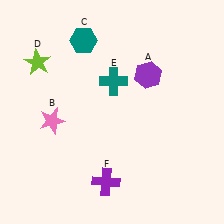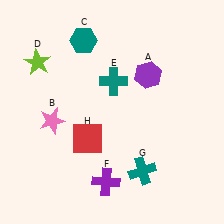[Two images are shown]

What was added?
A teal cross (G), a red square (H) were added in Image 2.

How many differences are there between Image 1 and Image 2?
There are 2 differences between the two images.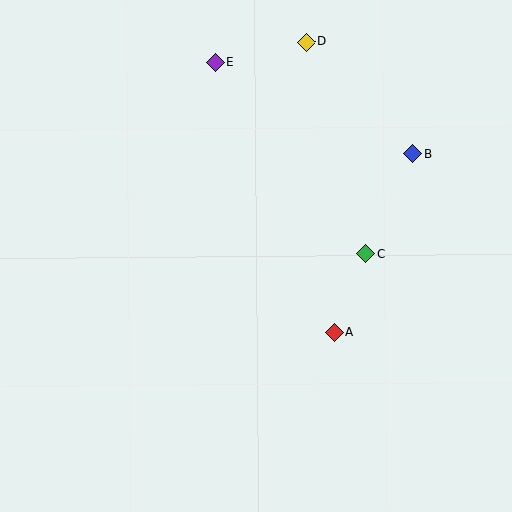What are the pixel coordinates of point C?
Point C is at (366, 254).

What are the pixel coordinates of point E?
Point E is at (216, 62).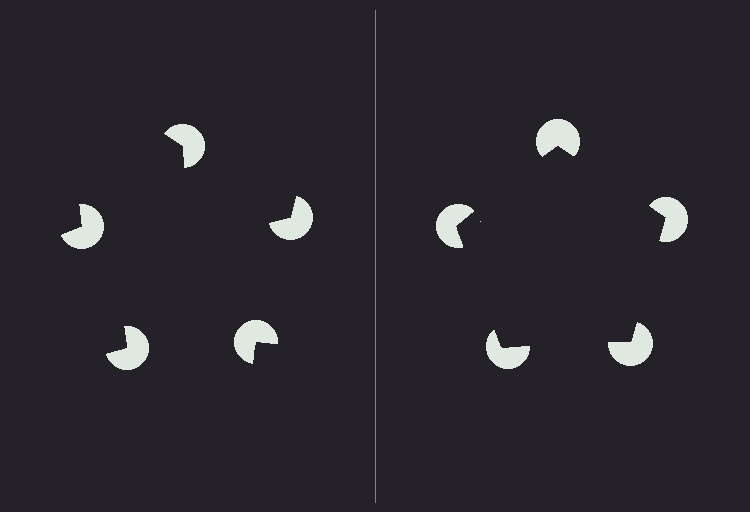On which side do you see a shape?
An illusory pentagon appears on the right side. On the left side the wedge cuts are rotated, so no coherent shape forms.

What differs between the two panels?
The pac-man discs are positioned identically on both sides; only the wedge orientations differ. On the right they align to a pentagon; on the left they are misaligned.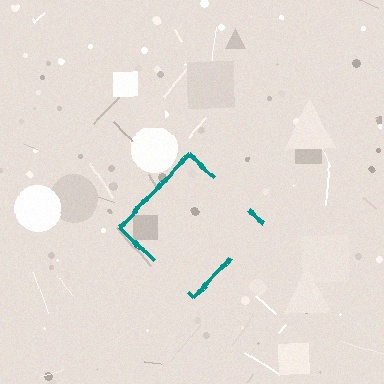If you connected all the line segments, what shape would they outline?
They would outline a diamond.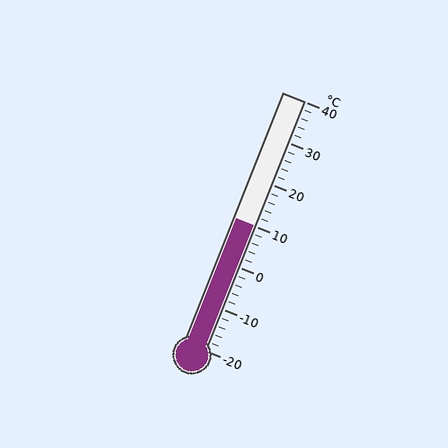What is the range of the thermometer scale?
The thermometer scale ranges from -20°C to 40°C.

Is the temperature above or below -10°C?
The temperature is above -10°C.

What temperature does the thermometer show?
The thermometer shows approximately 10°C.